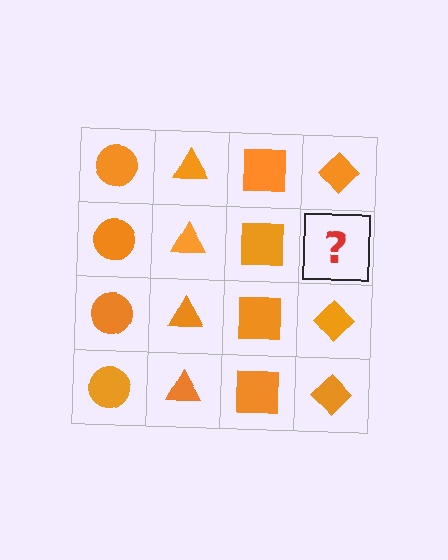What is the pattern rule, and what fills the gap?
The rule is that each column has a consistent shape. The gap should be filled with an orange diamond.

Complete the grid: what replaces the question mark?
The question mark should be replaced with an orange diamond.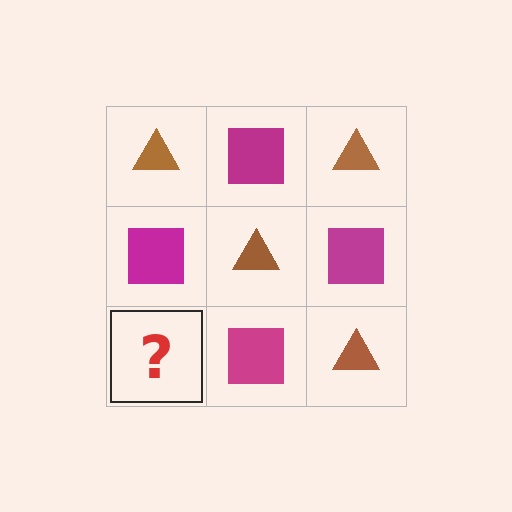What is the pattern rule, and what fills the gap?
The rule is that it alternates brown triangle and magenta square in a checkerboard pattern. The gap should be filled with a brown triangle.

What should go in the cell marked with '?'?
The missing cell should contain a brown triangle.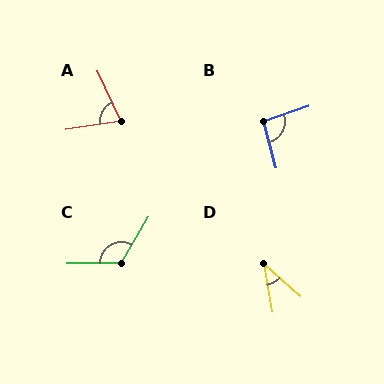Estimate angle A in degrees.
Approximately 74 degrees.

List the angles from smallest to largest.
D (39°), A (74°), B (94°), C (120°).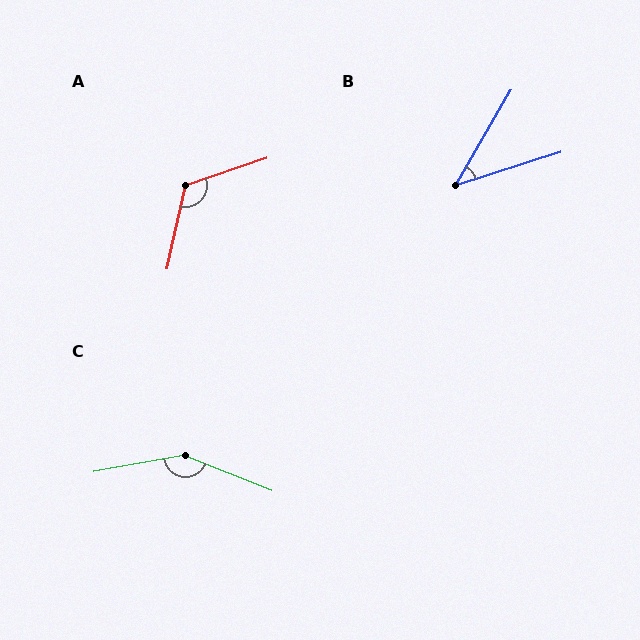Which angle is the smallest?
B, at approximately 42 degrees.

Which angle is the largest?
C, at approximately 148 degrees.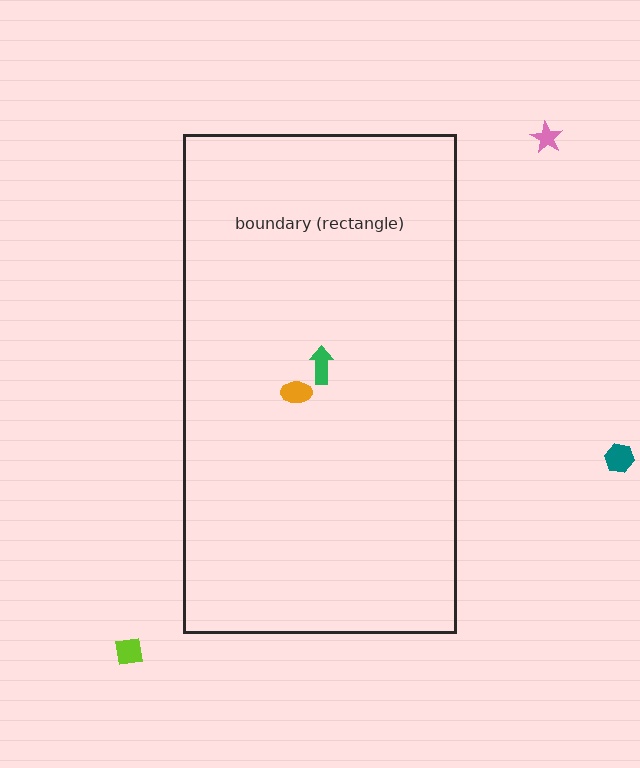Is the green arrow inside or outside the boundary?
Inside.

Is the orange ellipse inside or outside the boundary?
Inside.